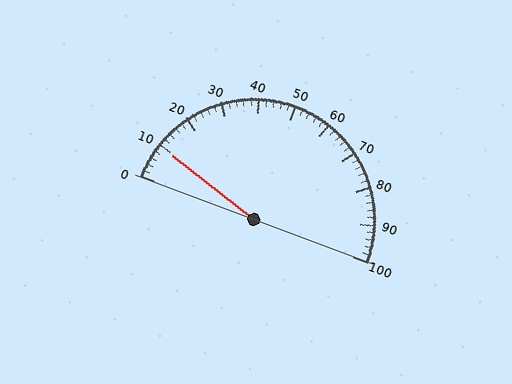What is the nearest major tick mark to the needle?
The nearest major tick mark is 10.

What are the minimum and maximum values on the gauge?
The gauge ranges from 0 to 100.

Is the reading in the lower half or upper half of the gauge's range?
The reading is in the lower half of the range (0 to 100).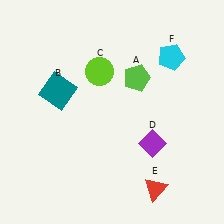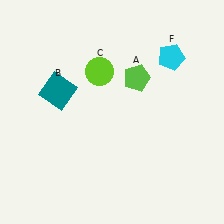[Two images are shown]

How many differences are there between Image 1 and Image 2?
There are 2 differences between the two images.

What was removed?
The purple diamond (D), the red triangle (E) were removed in Image 2.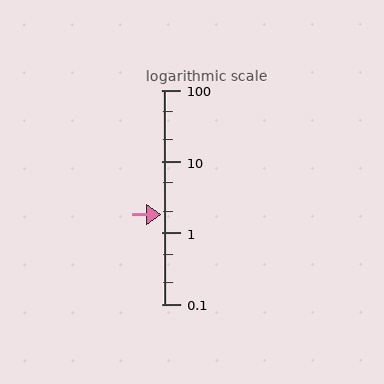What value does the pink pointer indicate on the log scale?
The pointer indicates approximately 1.8.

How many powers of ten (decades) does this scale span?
The scale spans 3 decades, from 0.1 to 100.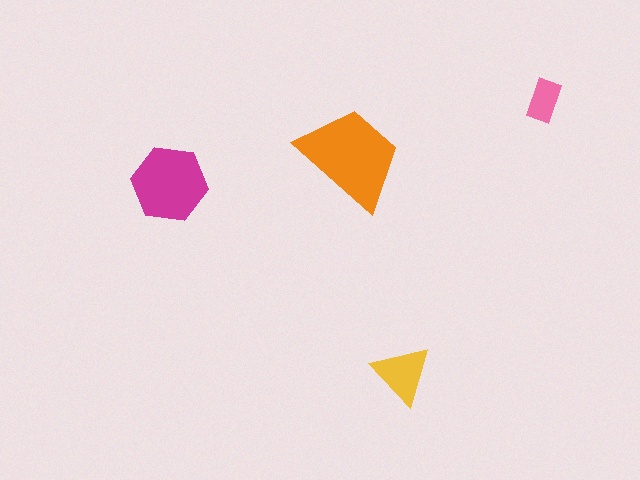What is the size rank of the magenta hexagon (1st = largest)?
2nd.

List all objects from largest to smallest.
The orange trapezoid, the magenta hexagon, the yellow triangle, the pink rectangle.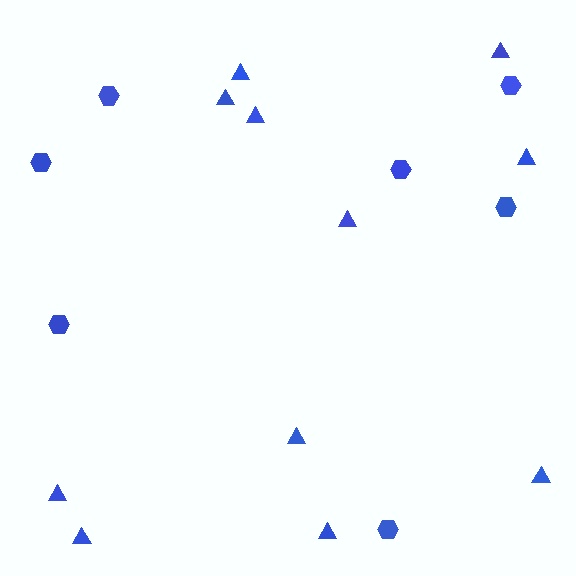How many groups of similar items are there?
There are 2 groups: one group of triangles (11) and one group of hexagons (7).